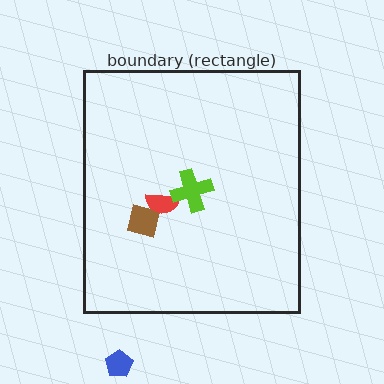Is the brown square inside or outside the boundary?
Inside.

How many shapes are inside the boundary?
3 inside, 1 outside.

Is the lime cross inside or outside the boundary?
Inside.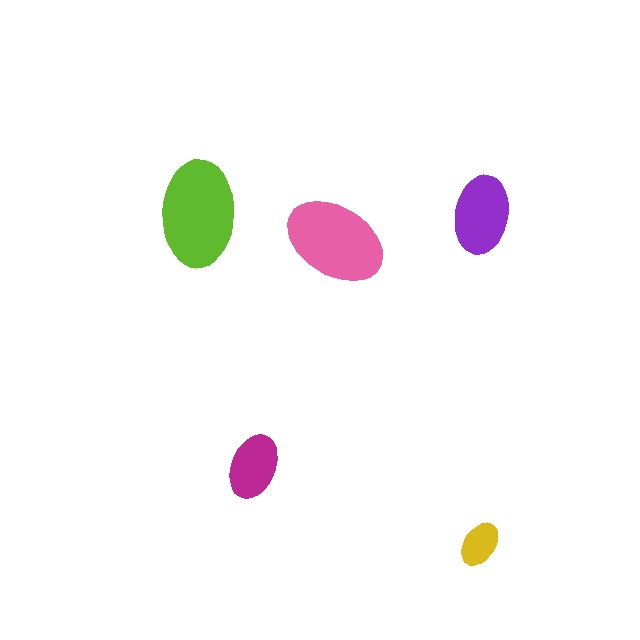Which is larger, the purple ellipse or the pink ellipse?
The pink one.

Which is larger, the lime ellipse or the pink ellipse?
The lime one.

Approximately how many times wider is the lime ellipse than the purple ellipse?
About 1.5 times wider.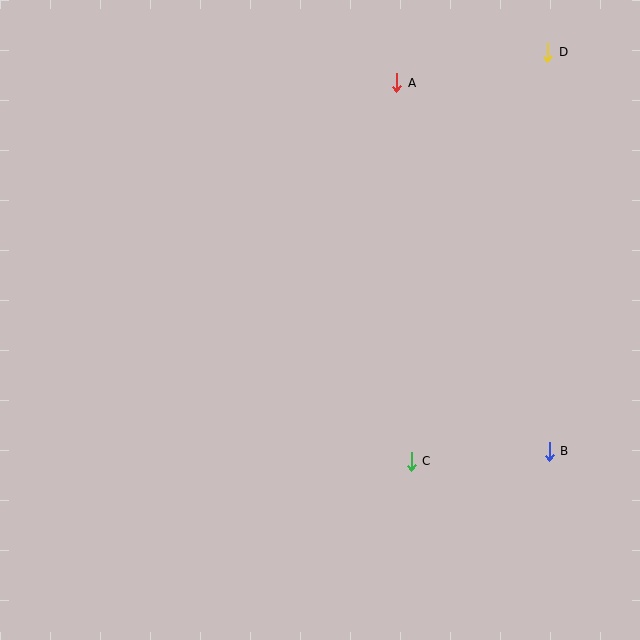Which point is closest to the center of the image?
Point C at (411, 461) is closest to the center.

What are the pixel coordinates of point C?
Point C is at (411, 461).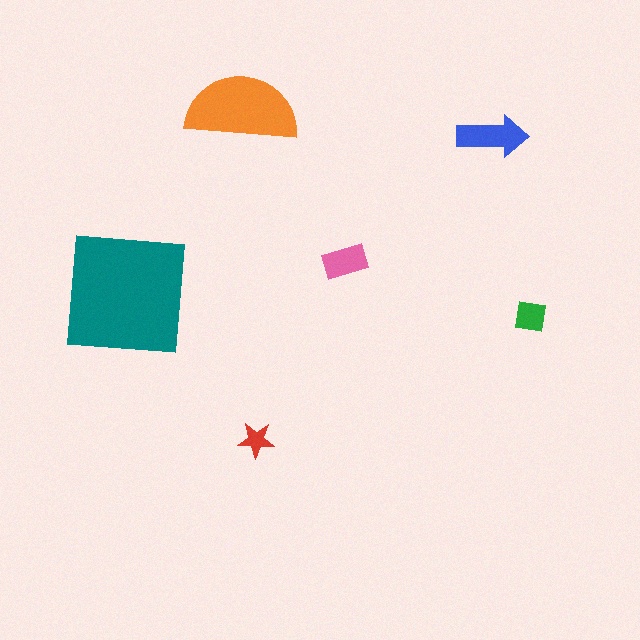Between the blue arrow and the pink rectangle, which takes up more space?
The blue arrow.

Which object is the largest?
The teal square.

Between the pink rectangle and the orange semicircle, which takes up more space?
The orange semicircle.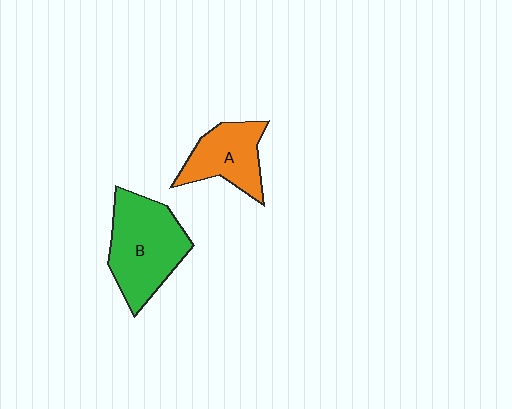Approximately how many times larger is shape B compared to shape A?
Approximately 1.5 times.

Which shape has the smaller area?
Shape A (orange).